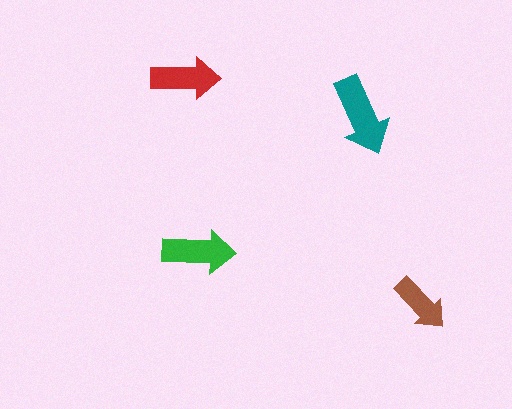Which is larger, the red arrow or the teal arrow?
The teal one.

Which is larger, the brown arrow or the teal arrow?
The teal one.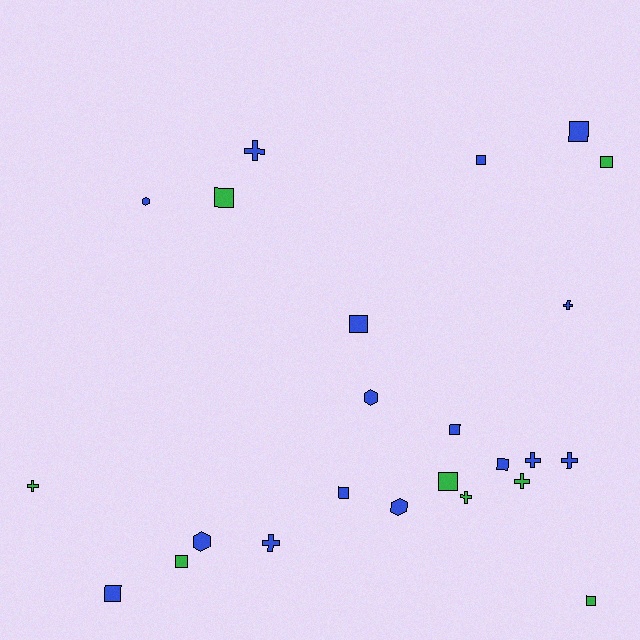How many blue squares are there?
There are 7 blue squares.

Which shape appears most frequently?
Square, with 12 objects.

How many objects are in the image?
There are 24 objects.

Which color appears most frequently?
Blue, with 16 objects.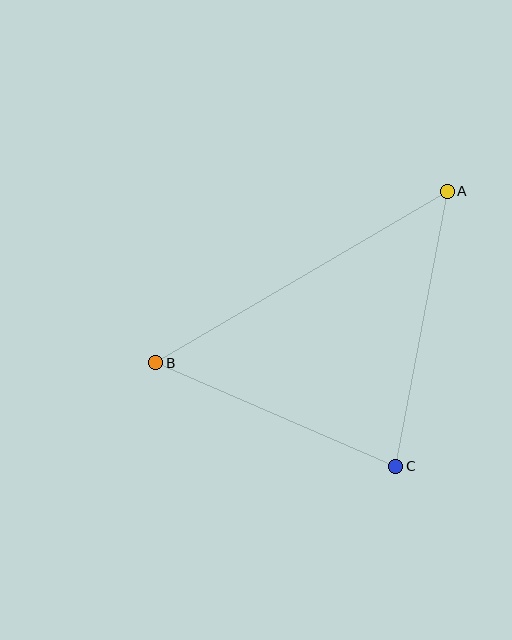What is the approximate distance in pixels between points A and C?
The distance between A and C is approximately 279 pixels.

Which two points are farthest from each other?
Points A and B are farthest from each other.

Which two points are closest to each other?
Points B and C are closest to each other.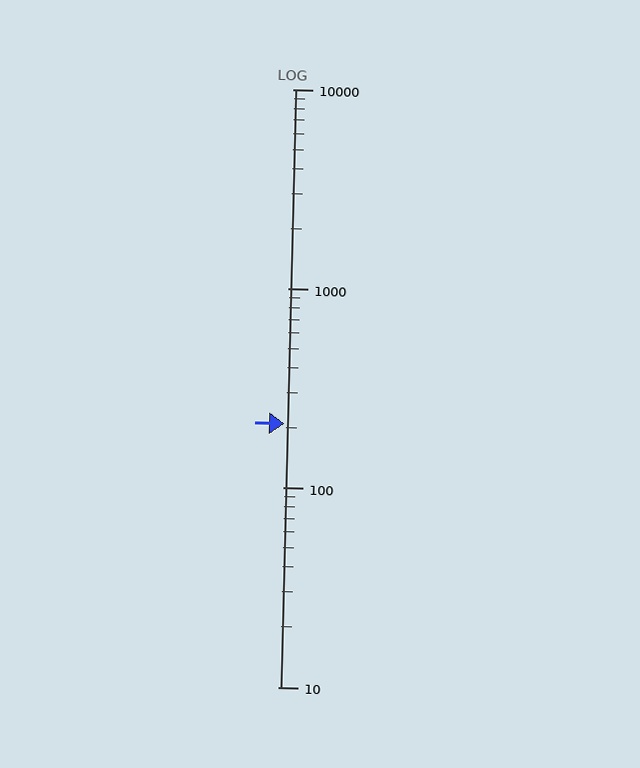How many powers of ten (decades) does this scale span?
The scale spans 3 decades, from 10 to 10000.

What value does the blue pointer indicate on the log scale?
The pointer indicates approximately 210.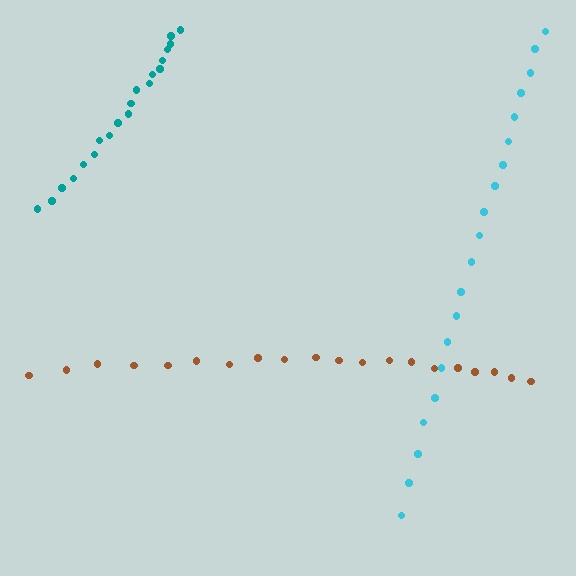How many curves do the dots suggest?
There are 3 distinct paths.